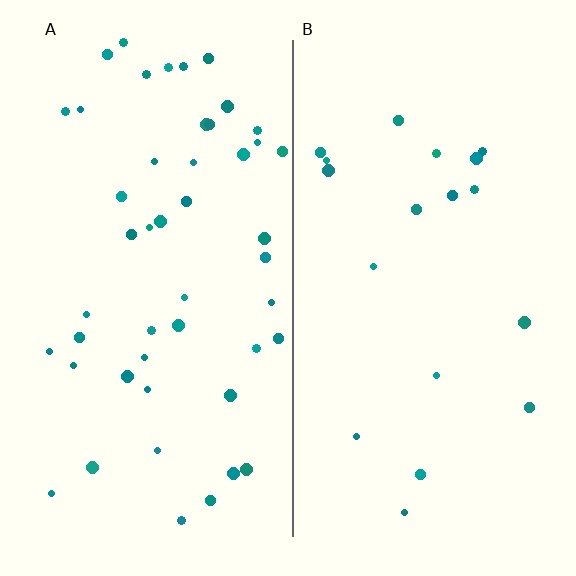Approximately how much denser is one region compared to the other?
Approximately 2.6× — region A over region B.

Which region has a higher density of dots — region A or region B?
A (the left).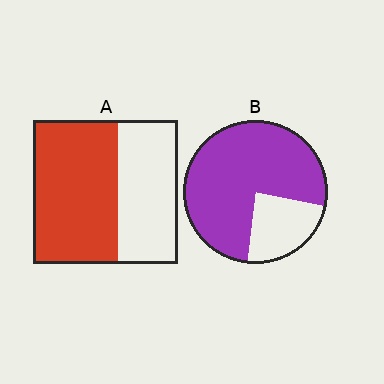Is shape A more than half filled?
Yes.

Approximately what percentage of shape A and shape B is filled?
A is approximately 60% and B is approximately 75%.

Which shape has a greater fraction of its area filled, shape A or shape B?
Shape B.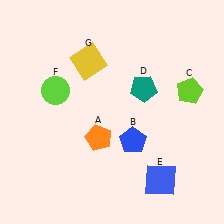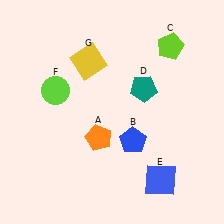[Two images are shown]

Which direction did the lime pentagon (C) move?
The lime pentagon (C) moved up.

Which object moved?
The lime pentagon (C) moved up.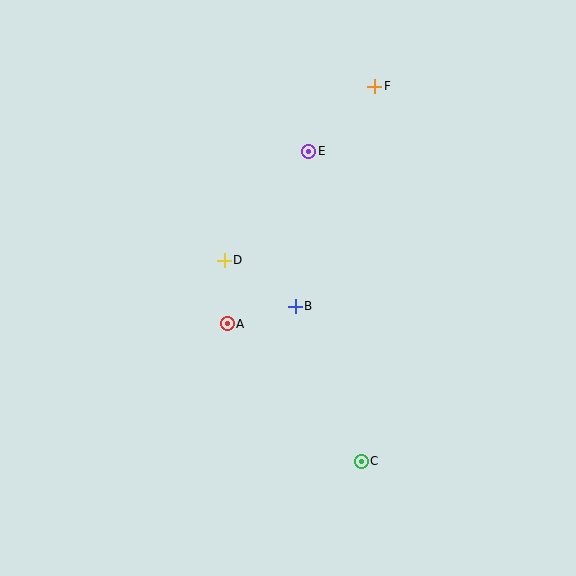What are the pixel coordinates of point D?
Point D is at (224, 260).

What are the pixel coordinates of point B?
Point B is at (295, 306).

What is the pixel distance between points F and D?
The distance between F and D is 230 pixels.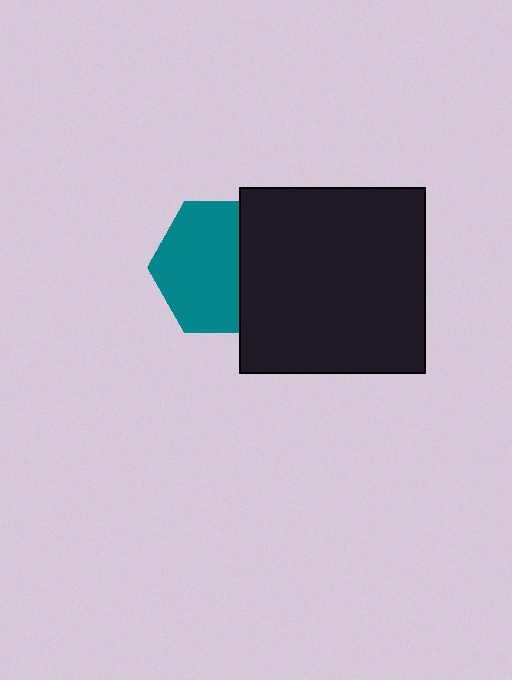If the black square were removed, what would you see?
You would see the complete teal hexagon.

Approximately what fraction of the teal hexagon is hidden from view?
Roughly 35% of the teal hexagon is hidden behind the black square.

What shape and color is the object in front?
The object in front is a black square.